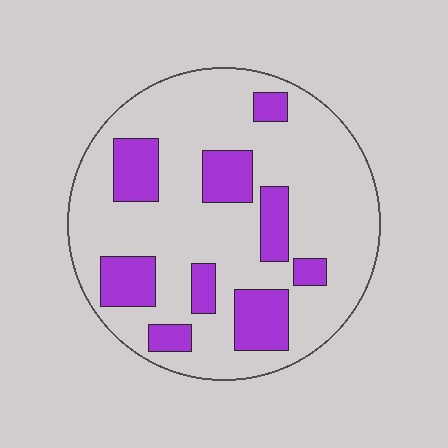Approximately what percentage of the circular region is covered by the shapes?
Approximately 25%.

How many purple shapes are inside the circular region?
9.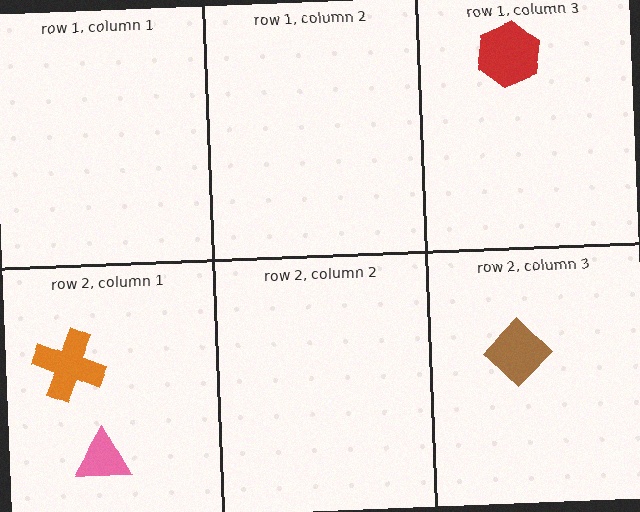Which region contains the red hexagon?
The row 1, column 3 region.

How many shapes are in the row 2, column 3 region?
1.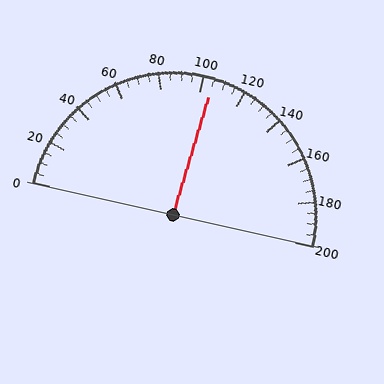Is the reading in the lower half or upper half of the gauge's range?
The reading is in the upper half of the range (0 to 200).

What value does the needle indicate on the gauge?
The needle indicates approximately 105.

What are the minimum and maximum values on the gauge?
The gauge ranges from 0 to 200.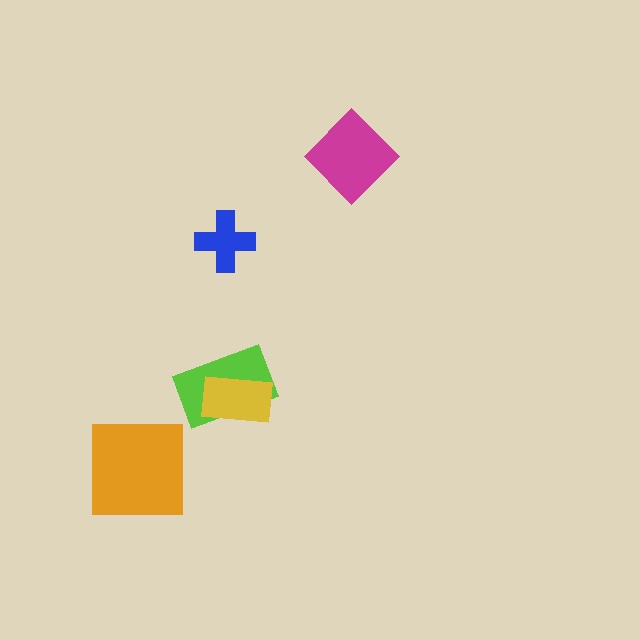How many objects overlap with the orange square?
0 objects overlap with the orange square.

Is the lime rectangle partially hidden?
Yes, it is partially covered by another shape.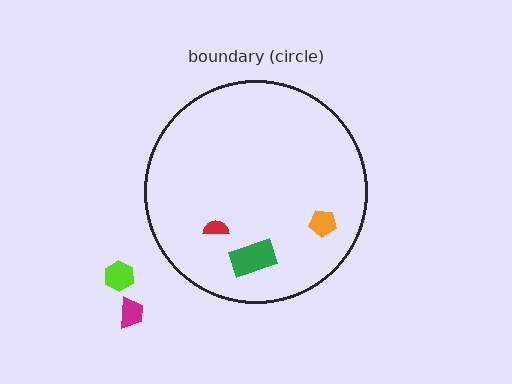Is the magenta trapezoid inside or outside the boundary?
Outside.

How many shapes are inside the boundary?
3 inside, 2 outside.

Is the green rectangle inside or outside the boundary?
Inside.